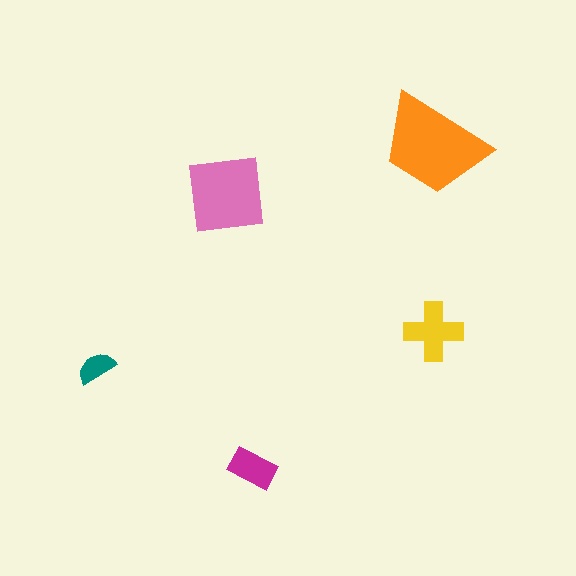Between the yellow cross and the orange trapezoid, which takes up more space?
The orange trapezoid.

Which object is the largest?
The orange trapezoid.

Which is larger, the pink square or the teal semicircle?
The pink square.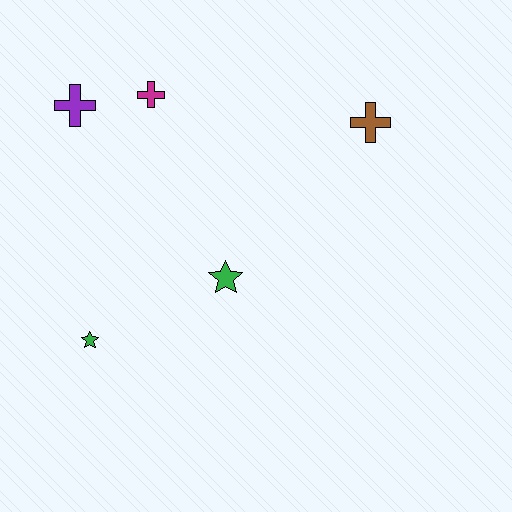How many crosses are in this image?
There are 3 crosses.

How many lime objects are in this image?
There are no lime objects.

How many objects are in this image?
There are 5 objects.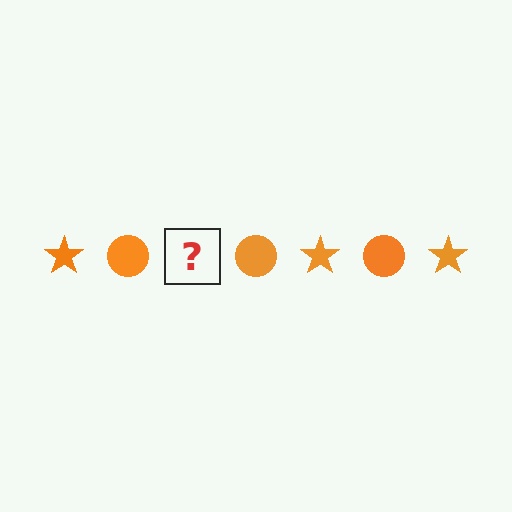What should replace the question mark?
The question mark should be replaced with an orange star.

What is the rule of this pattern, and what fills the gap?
The rule is that the pattern cycles through star, circle shapes in orange. The gap should be filled with an orange star.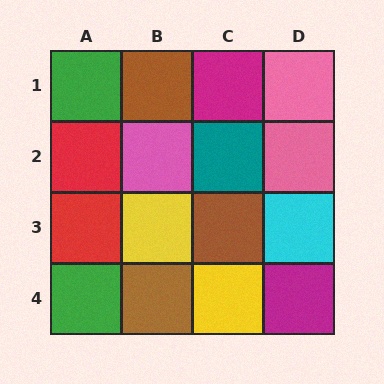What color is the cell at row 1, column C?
Magenta.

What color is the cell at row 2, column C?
Teal.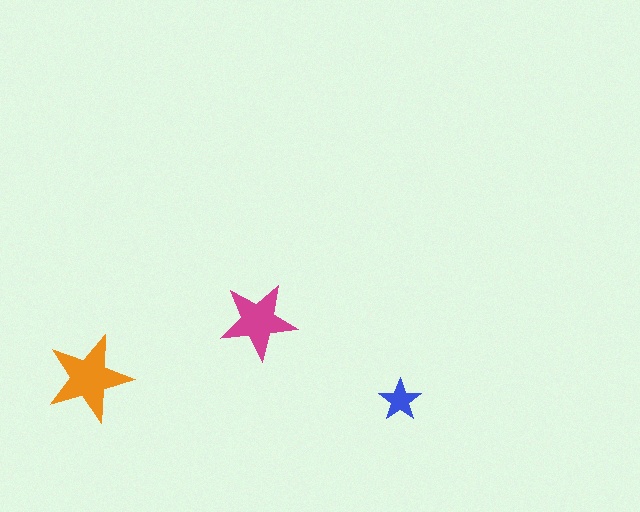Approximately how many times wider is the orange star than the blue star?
About 2 times wider.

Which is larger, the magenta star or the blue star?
The magenta one.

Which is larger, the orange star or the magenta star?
The orange one.